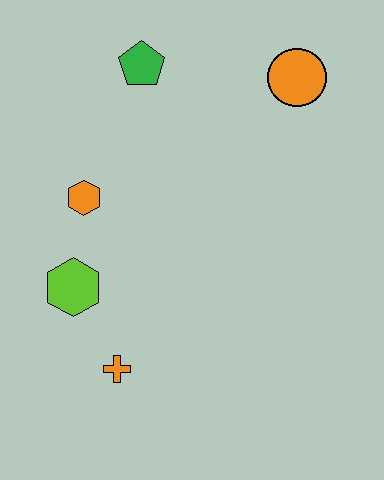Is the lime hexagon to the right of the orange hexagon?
No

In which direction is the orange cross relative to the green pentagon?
The orange cross is below the green pentagon.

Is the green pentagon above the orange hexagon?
Yes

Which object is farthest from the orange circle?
The orange cross is farthest from the orange circle.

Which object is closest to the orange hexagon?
The lime hexagon is closest to the orange hexagon.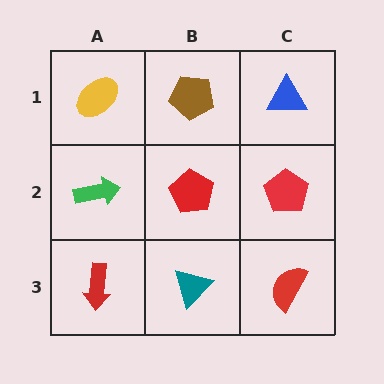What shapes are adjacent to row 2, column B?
A brown pentagon (row 1, column B), a teal triangle (row 3, column B), a green arrow (row 2, column A), a red pentagon (row 2, column C).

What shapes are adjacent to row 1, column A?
A green arrow (row 2, column A), a brown pentagon (row 1, column B).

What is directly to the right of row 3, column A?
A teal triangle.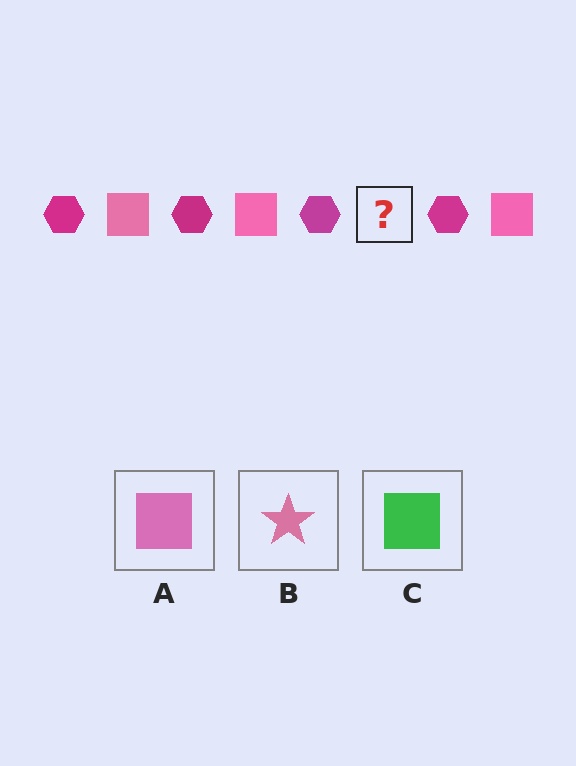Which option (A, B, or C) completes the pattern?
A.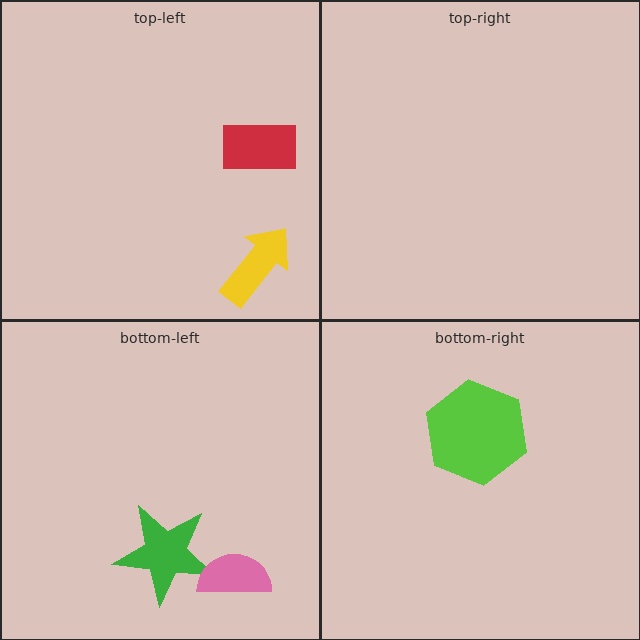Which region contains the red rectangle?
The top-left region.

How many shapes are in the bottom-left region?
2.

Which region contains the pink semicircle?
The bottom-left region.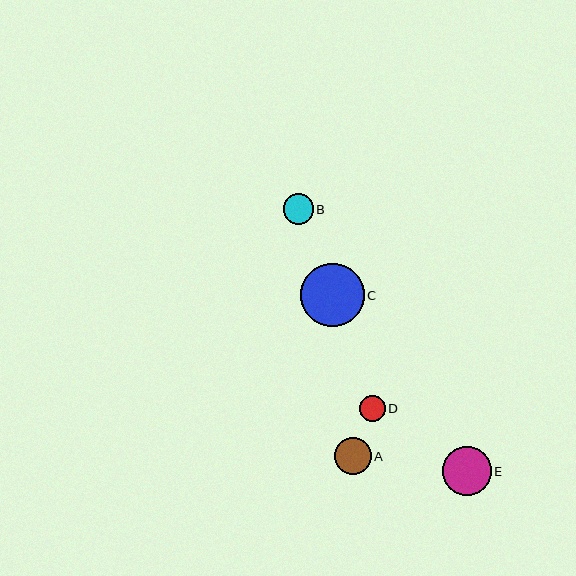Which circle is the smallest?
Circle D is the smallest with a size of approximately 26 pixels.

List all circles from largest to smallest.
From largest to smallest: C, E, A, B, D.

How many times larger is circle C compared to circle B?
Circle C is approximately 2.1 times the size of circle B.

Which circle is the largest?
Circle C is the largest with a size of approximately 64 pixels.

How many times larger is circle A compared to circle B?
Circle A is approximately 1.2 times the size of circle B.